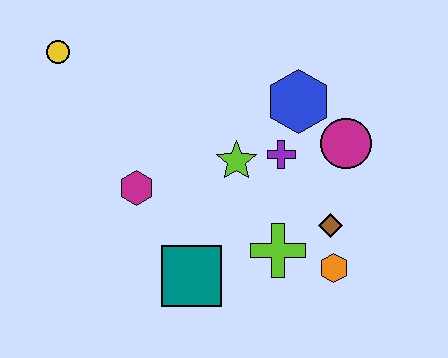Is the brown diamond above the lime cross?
Yes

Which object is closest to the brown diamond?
The orange hexagon is closest to the brown diamond.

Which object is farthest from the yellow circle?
The orange hexagon is farthest from the yellow circle.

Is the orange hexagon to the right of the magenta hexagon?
Yes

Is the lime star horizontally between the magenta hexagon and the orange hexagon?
Yes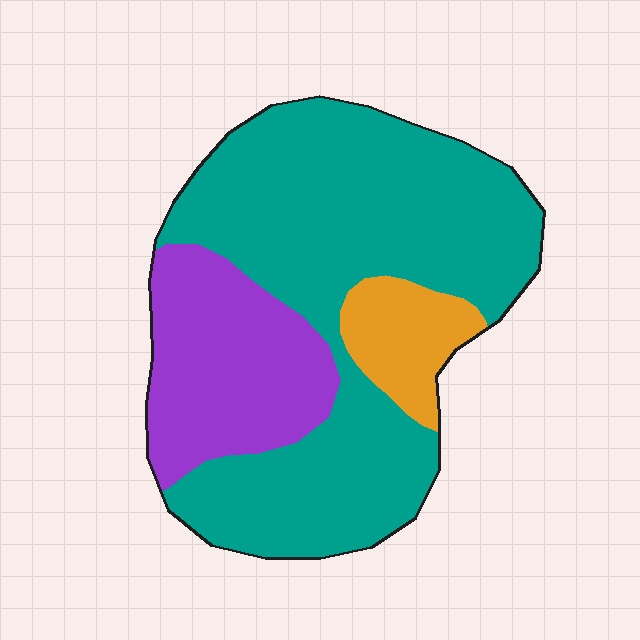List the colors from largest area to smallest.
From largest to smallest: teal, purple, orange.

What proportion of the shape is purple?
Purple takes up about one quarter (1/4) of the shape.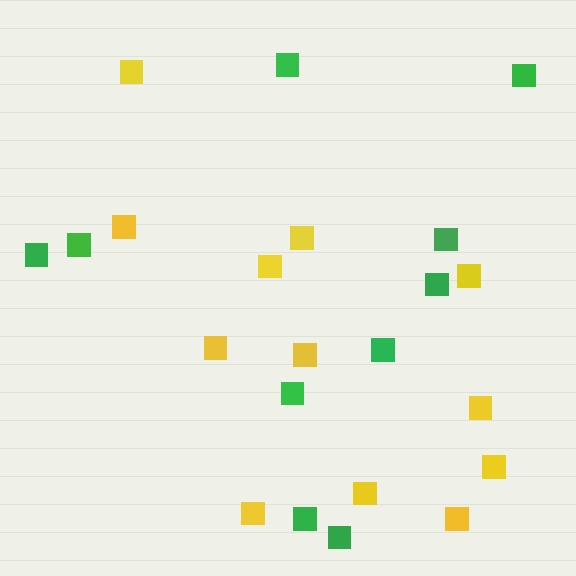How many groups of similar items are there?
There are 2 groups: one group of green squares (10) and one group of yellow squares (12).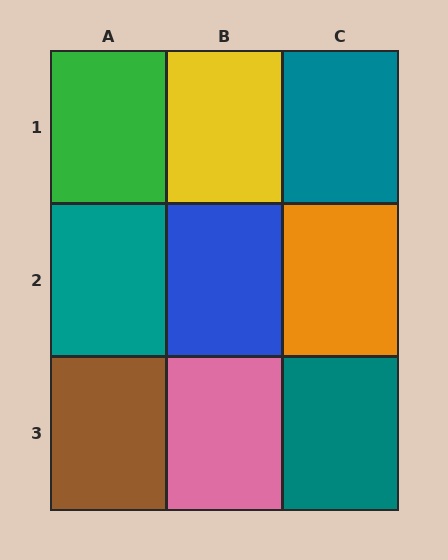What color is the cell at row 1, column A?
Green.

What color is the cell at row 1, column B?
Yellow.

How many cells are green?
1 cell is green.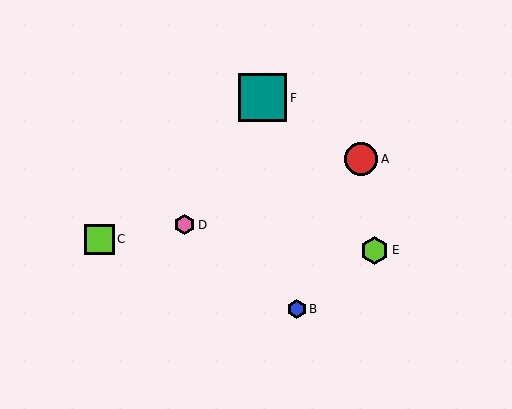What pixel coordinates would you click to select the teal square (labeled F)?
Click at (263, 98) to select the teal square F.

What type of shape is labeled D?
Shape D is a pink hexagon.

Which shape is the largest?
The teal square (labeled F) is the largest.